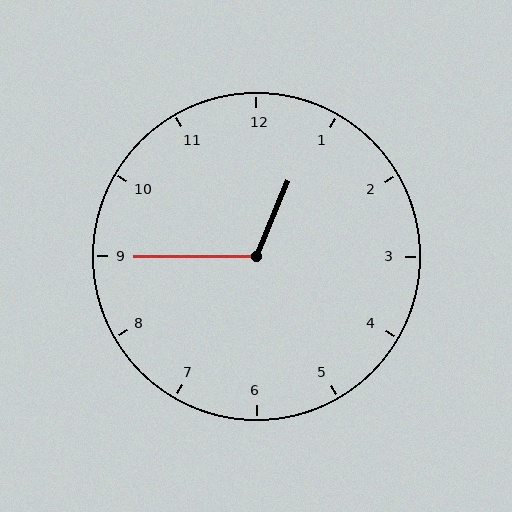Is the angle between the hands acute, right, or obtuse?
It is obtuse.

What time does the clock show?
12:45.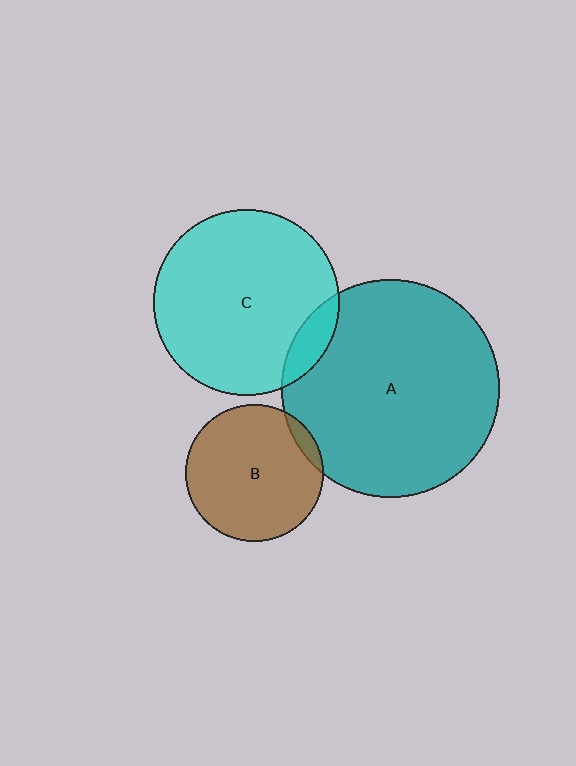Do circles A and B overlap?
Yes.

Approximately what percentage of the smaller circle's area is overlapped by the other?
Approximately 5%.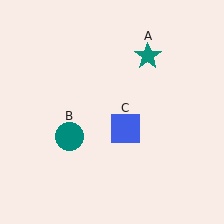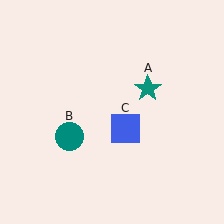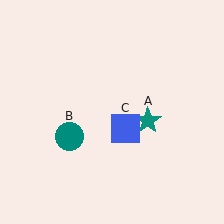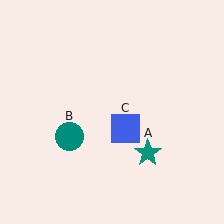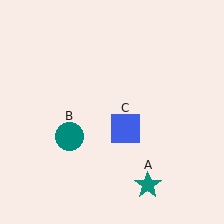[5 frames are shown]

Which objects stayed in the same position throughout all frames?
Teal circle (object B) and blue square (object C) remained stationary.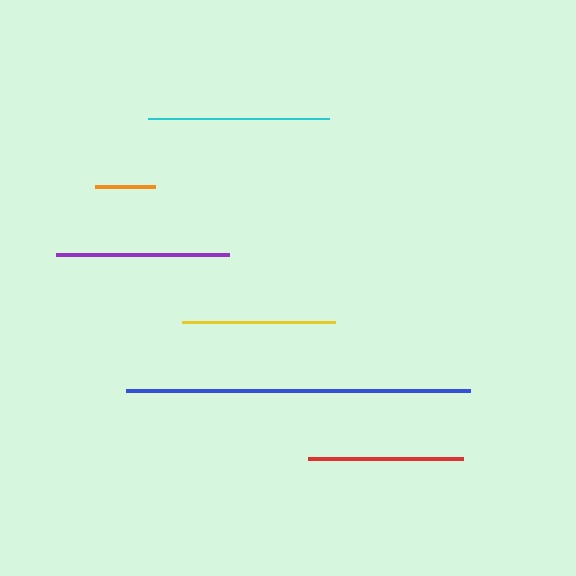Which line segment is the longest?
The blue line is the longest at approximately 344 pixels.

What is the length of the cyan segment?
The cyan segment is approximately 181 pixels long.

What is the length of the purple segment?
The purple segment is approximately 173 pixels long.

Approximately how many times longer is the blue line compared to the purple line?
The blue line is approximately 2.0 times the length of the purple line.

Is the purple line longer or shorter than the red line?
The purple line is longer than the red line.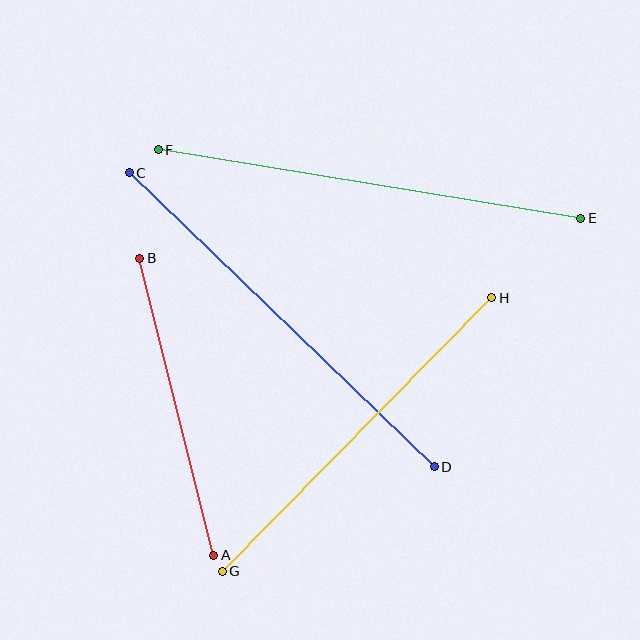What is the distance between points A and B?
The distance is approximately 306 pixels.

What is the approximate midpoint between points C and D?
The midpoint is at approximately (282, 320) pixels.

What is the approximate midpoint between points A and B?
The midpoint is at approximately (177, 407) pixels.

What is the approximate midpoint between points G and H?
The midpoint is at approximately (357, 434) pixels.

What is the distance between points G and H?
The distance is approximately 384 pixels.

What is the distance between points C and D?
The distance is approximately 424 pixels.